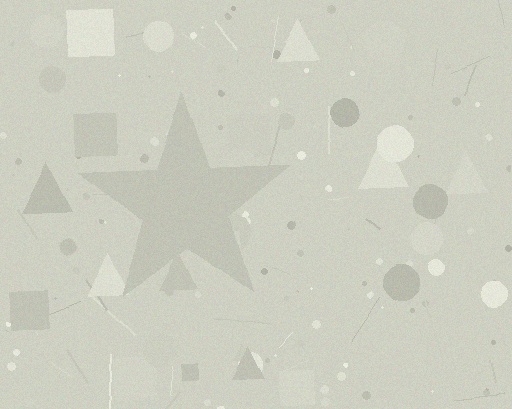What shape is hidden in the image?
A star is hidden in the image.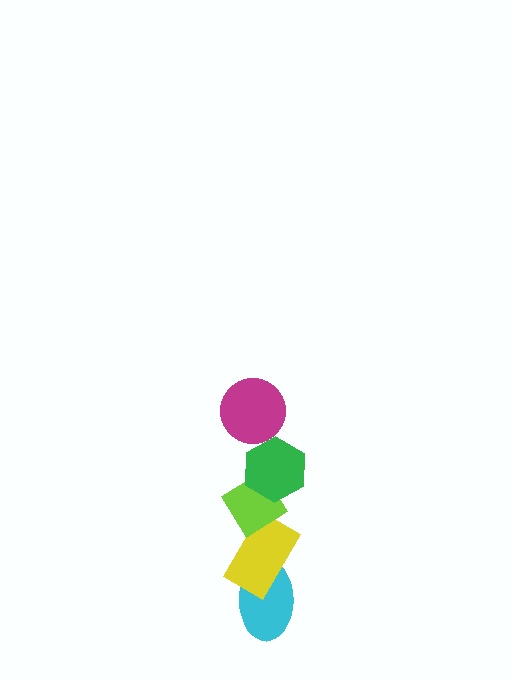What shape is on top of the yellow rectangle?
The lime diamond is on top of the yellow rectangle.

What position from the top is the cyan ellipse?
The cyan ellipse is 5th from the top.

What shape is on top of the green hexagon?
The magenta circle is on top of the green hexagon.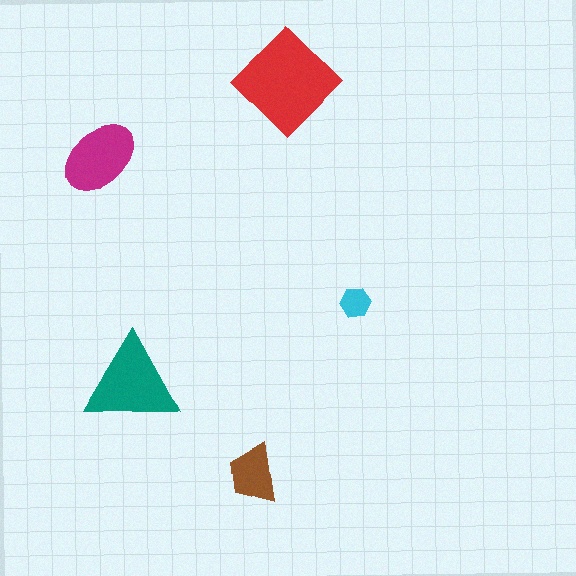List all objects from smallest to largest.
The cyan hexagon, the brown trapezoid, the magenta ellipse, the teal triangle, the red diamond.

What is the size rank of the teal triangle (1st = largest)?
2nd.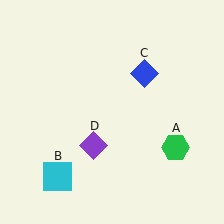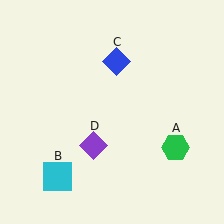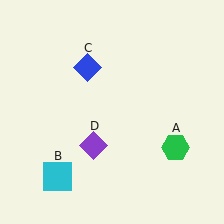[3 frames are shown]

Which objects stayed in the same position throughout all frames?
Green hexagon (object A) and cyan square (object B) and purple diamond (object D) remained stationary.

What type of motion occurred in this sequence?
The blue diamond (object C) rotated counterclockwise around the center of the scene.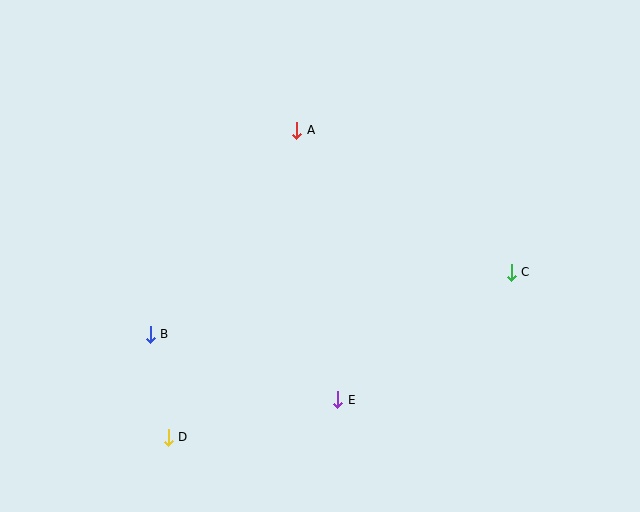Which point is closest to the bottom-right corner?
Point C is closest to the bottom-right corner.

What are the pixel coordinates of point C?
Point C is at (511, 272).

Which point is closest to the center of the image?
Point A at (297, 130) is closest to the center.